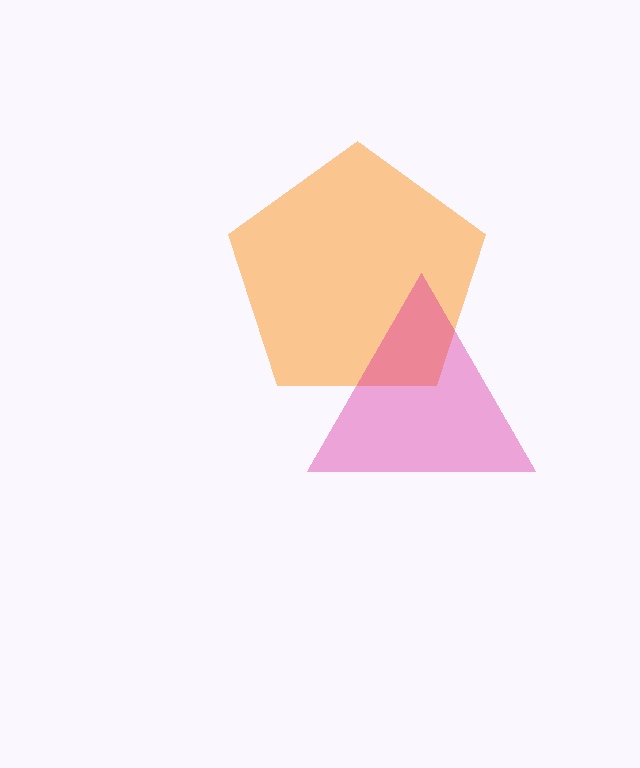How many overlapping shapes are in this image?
There are 2 overlapping shapes in the image.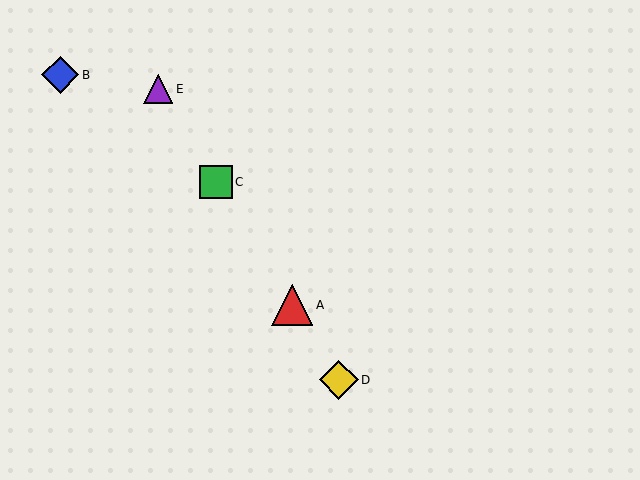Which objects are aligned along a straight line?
Objects A, C, D, E are aligned along a straight line.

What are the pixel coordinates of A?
Object A is at (292, 305).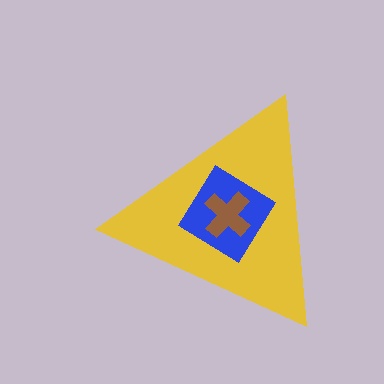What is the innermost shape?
The brown cross.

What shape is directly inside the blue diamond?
The brown cross.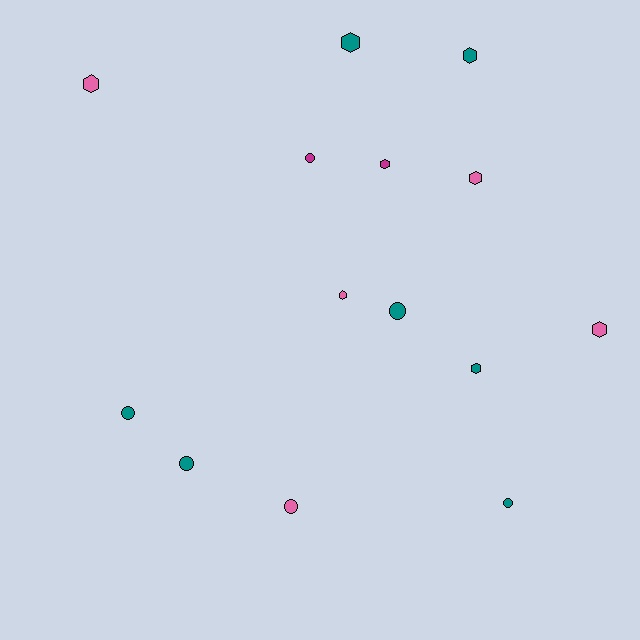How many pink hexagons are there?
There are 4 pink hexagons.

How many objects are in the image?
There are 14 objects.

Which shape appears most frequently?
Hexagon, with 8 objects.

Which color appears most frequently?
Teal, with 7 objects.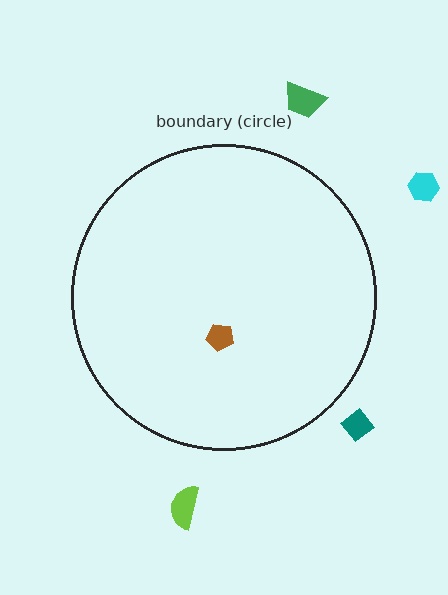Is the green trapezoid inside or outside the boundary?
Outside.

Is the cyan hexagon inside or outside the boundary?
Outside.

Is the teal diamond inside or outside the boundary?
Outside.